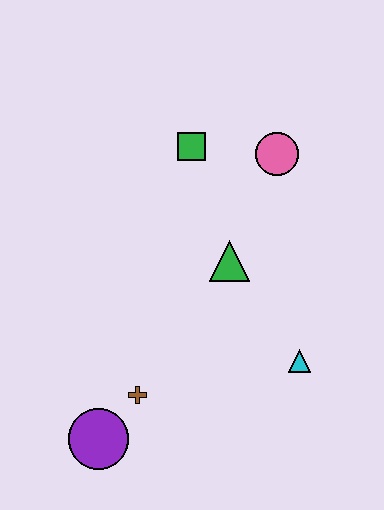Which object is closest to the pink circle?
The green square is closest to the pink circle.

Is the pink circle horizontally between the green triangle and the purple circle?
No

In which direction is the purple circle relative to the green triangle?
The purple circle is below the green triangle.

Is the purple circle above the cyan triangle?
No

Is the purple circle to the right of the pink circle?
No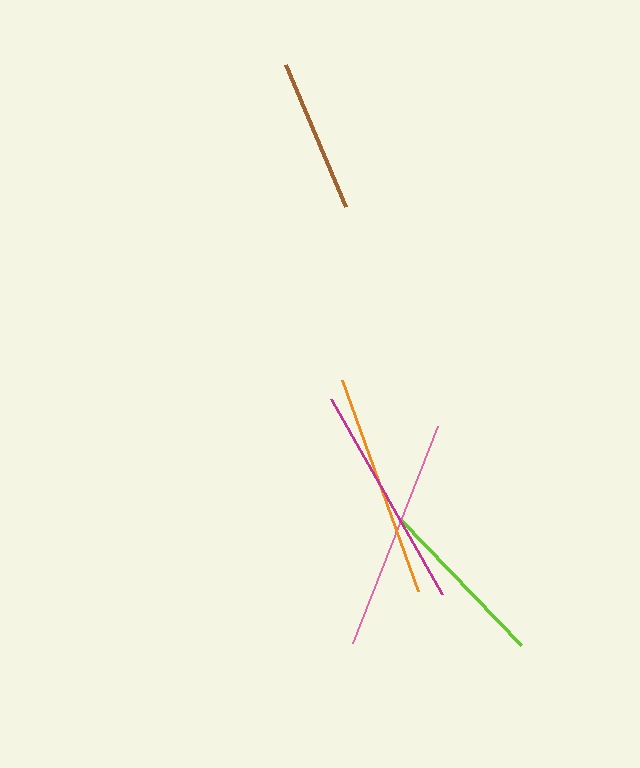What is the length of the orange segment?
The orange segment is approximately 224 pixels long.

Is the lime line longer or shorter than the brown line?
The lime line is longer than the brown line.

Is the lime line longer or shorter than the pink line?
The pink line is longer than the lime line.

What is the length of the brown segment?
The brown segment is approximately 154 pixels long.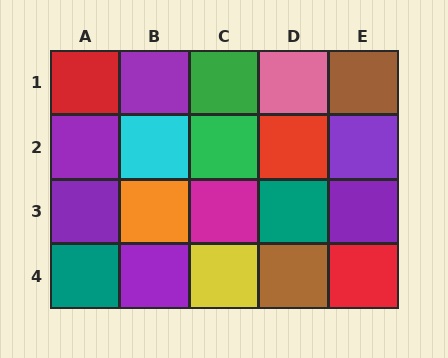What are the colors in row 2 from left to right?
Purple, cyan, green, red, purple.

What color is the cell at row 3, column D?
Teal.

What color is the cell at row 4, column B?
Purple.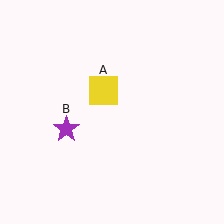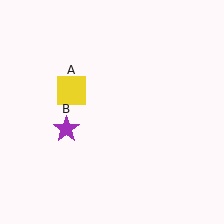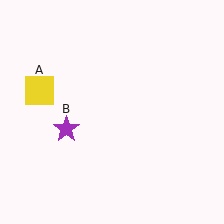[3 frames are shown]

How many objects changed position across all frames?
1 object changed position: yellow square (object A).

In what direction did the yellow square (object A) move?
The yellow square (object A) moved left.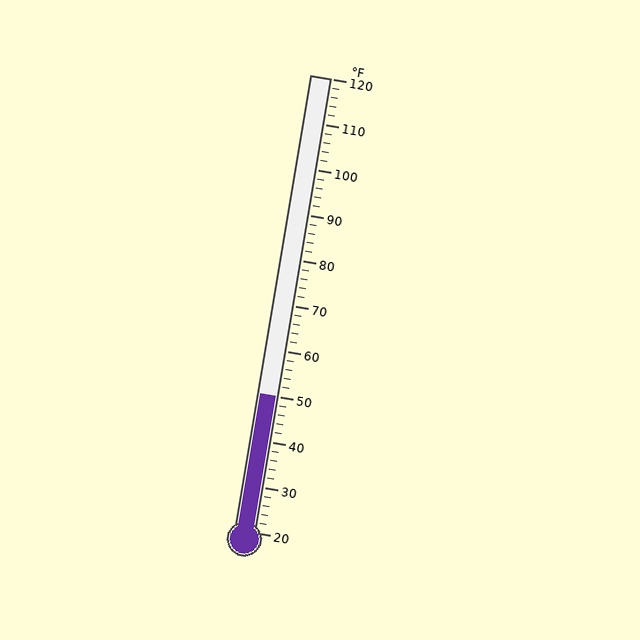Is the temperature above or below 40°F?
The temperature is above 40°F.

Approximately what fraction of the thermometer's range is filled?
The thermometer is filled to approximately 30% of its range.